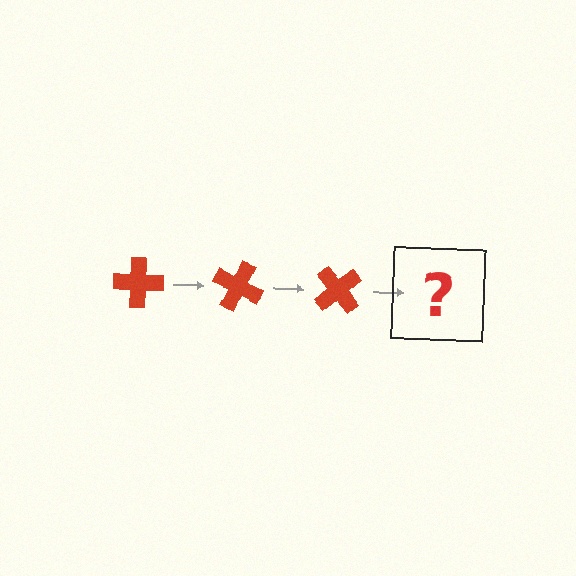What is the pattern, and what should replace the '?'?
The pattern is that the cross rotates 25 degrees each step. The '?' should be a red cross rotated 75 degrees.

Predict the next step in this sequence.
The next step is a red cross rotated 75 degrees.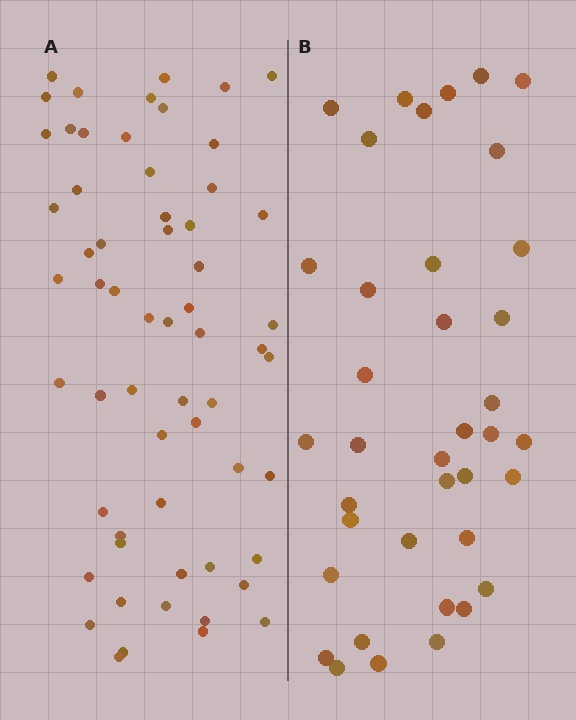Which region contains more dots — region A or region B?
Region A (the left region) has more dots.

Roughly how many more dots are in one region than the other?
Region A has approximately 20 more dots than region B.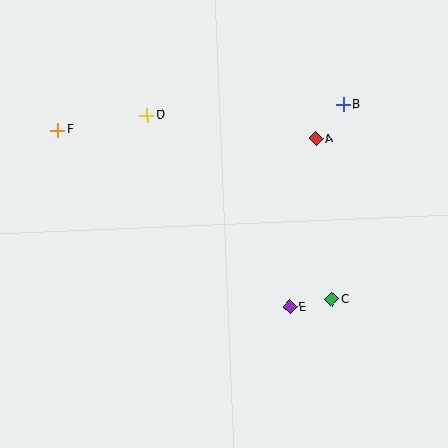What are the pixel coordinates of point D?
Point D is at (147, 115).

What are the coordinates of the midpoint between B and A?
The midpoint between B and A is at (330, 122).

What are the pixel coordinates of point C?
Point C is at (332, 299).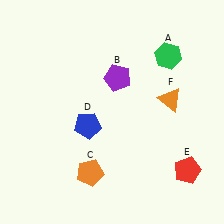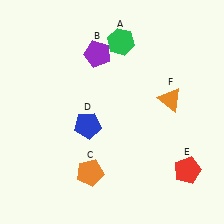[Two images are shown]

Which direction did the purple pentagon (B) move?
The purple pentagon (B) moved up.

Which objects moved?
The objects that moved are: the green hexagon (A), the purple pentagon (B).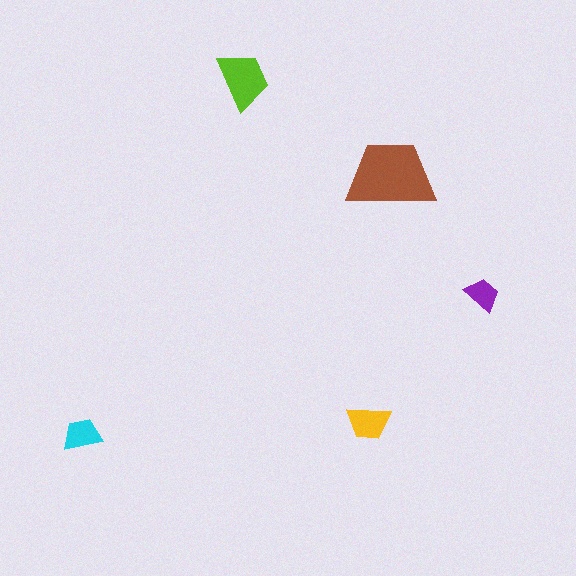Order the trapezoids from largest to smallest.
the brown one, the lime one, the yellow one, the cyan one, the purple one.